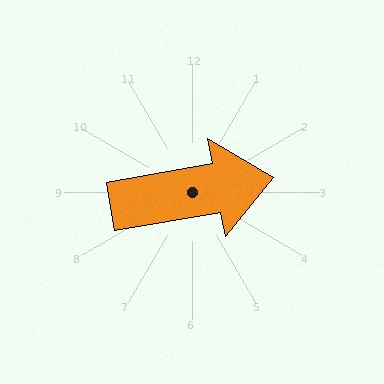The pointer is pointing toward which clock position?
Roughly 3 o'clock.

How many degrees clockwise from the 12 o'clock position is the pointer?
Approximately 80 degrees.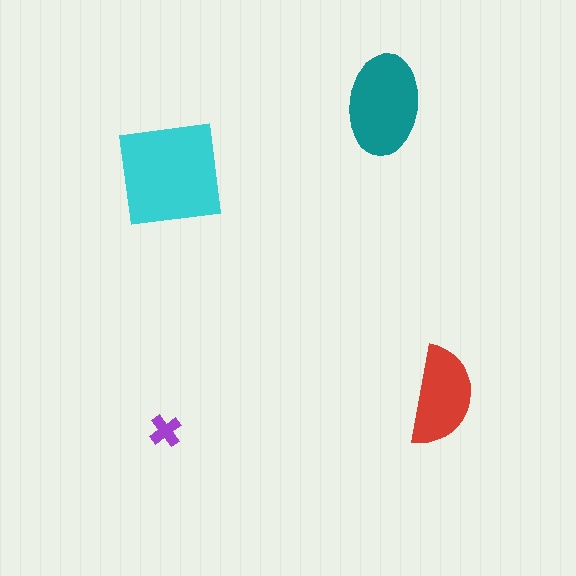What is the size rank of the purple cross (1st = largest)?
4th.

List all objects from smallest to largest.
The purple cross, the red semicircle, the teal ellipse, the cyan square.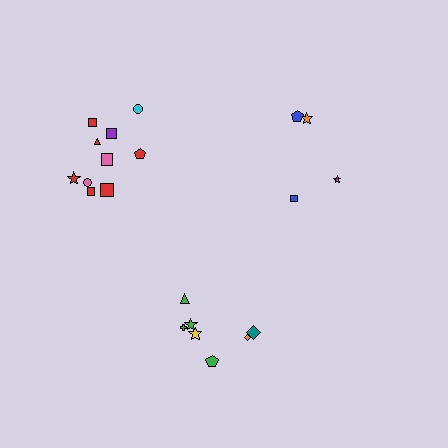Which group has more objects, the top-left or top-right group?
The top-left group.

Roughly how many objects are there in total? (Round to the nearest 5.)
Roughly 20 objects in total.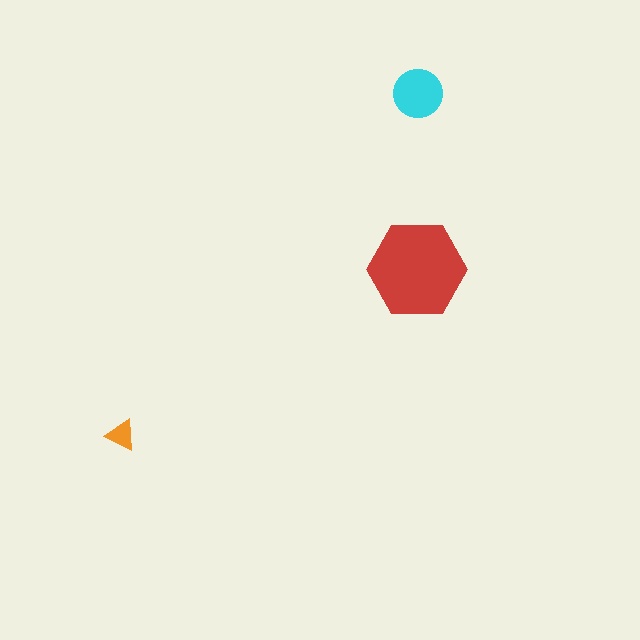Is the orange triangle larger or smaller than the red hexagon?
Smaller.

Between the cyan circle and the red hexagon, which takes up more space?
The red hexagon.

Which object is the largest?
The red hexagon.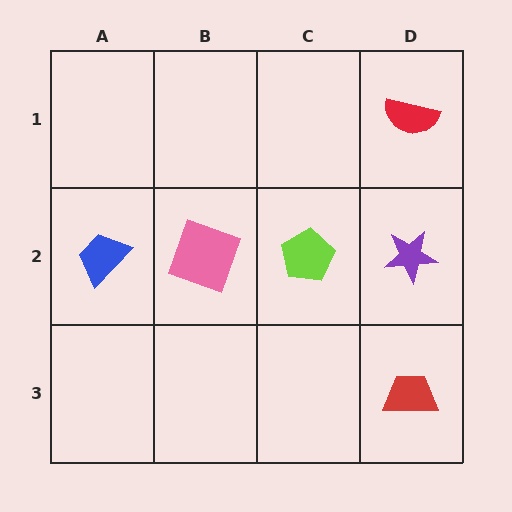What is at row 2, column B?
A pink square.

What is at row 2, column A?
A blue trapezoid.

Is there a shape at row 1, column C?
No, that cell is empty.